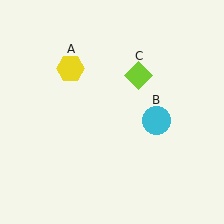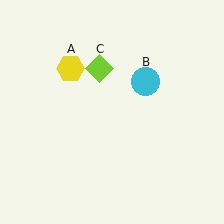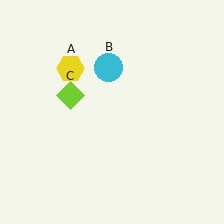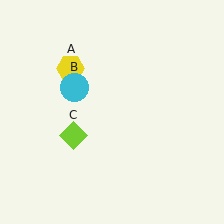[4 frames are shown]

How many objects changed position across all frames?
2 objects changed position: cyan circle (object B), lime diamond (object C).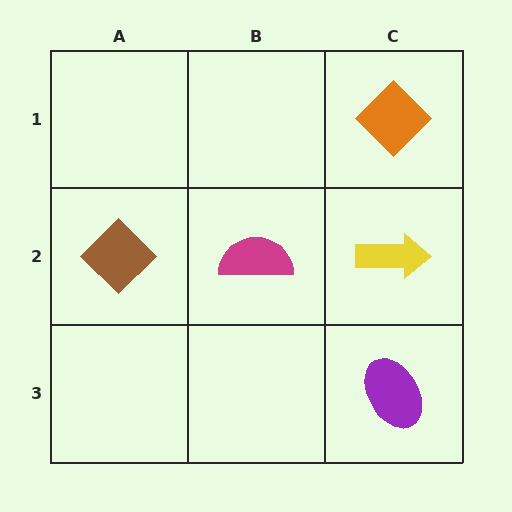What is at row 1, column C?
An orange diamond.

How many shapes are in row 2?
3 shapes.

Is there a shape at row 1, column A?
No, that cell is empty.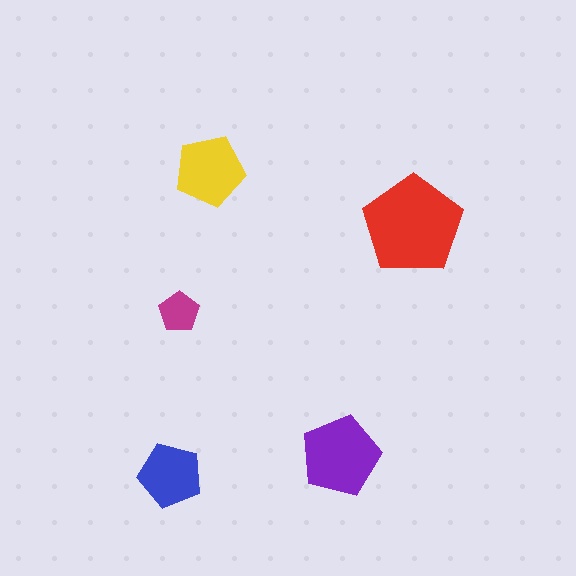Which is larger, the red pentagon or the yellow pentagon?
The red one.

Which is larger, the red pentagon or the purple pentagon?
The red one.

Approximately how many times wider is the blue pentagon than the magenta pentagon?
About 1.5 times wider.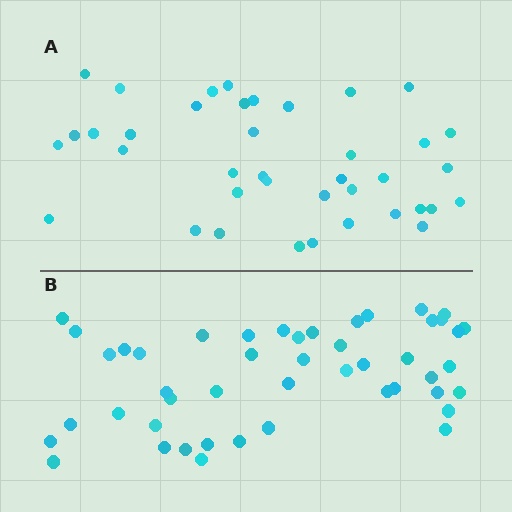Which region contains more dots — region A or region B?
Region B (the bottom region) has more dots.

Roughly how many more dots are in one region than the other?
Region B has roughly 8 or so more dots than region A.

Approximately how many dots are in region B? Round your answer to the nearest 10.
About 50 dots. (The exact count is 47, which rounds to 50.)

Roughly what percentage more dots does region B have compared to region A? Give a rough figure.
About 20% more.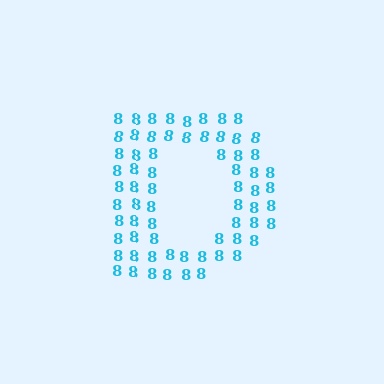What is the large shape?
The large shape is the letter D.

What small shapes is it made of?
It is made of small digit 8's.